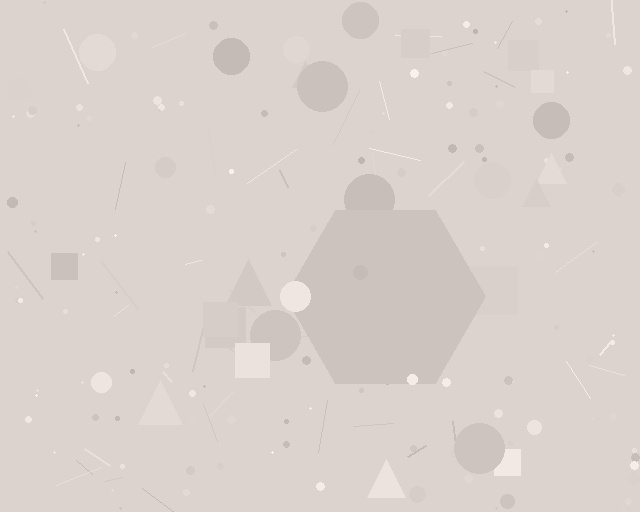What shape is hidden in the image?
A hexagon is hidden in the image.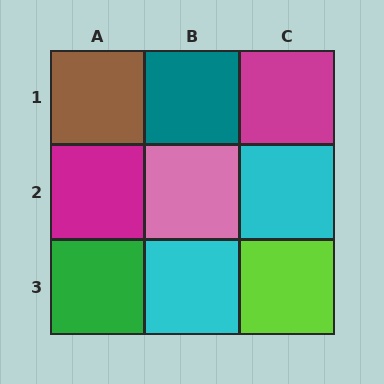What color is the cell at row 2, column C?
Cyan.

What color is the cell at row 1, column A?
Brown.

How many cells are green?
1 cell is green.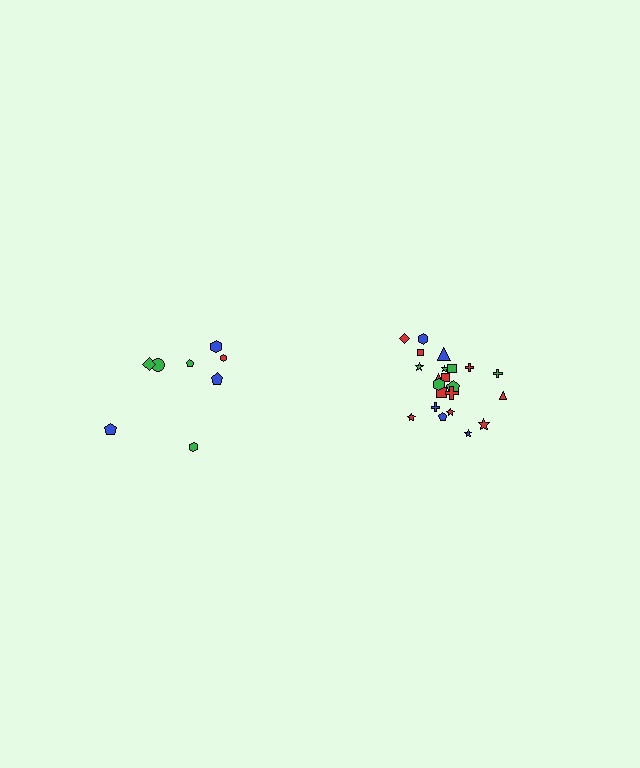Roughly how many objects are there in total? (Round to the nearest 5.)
Roughly 30 objects in total.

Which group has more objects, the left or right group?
The right group.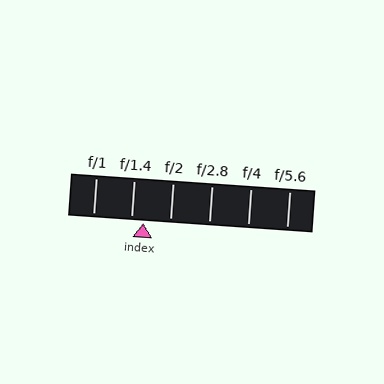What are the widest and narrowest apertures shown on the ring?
The widest aperture shown is f/1 and the narrowest is f/5.6.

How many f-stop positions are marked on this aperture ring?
There are 6 f-stop positions marked.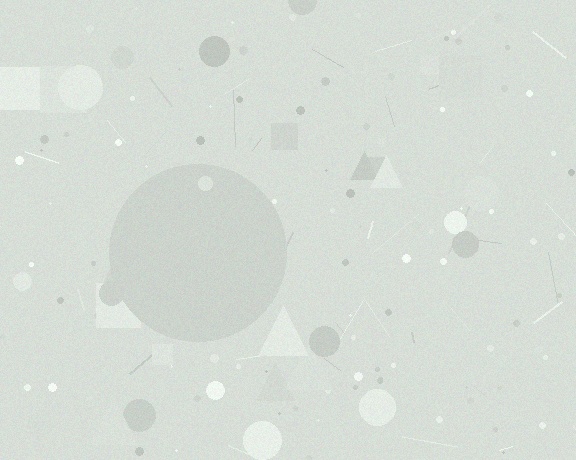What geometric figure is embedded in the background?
A circle is embedded in the background.